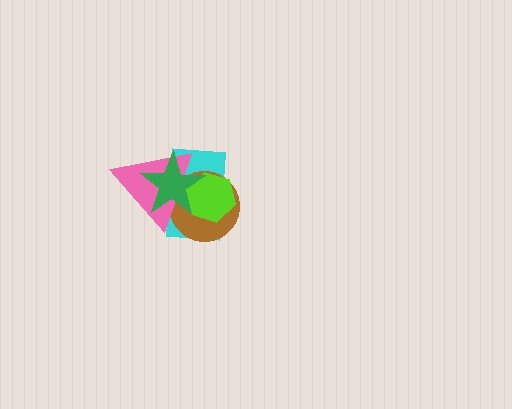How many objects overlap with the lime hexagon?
4 objects overlap with the lime hexagon.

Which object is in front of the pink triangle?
The green star is in front of the pink triangle.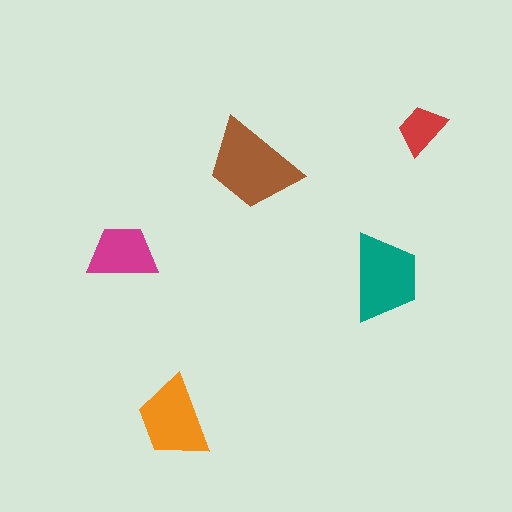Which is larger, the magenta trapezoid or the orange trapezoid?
The orange one.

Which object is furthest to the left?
The magenta trapezoid is leftmost.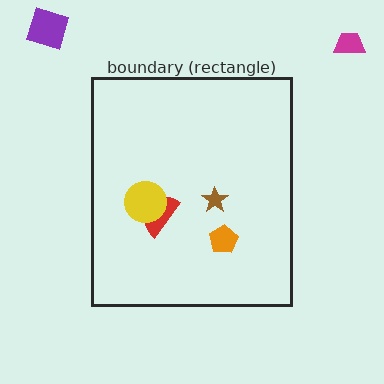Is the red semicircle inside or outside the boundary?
Inside.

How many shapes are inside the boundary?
4 inside, 2 outside.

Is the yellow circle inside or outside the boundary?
Inside.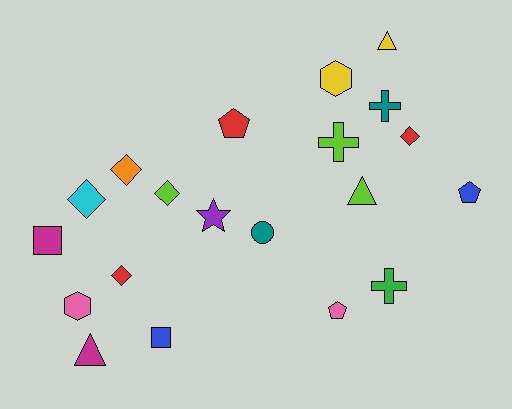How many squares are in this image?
There are 2 squares.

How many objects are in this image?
There are 20 objects.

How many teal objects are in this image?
There are 2 teal objects.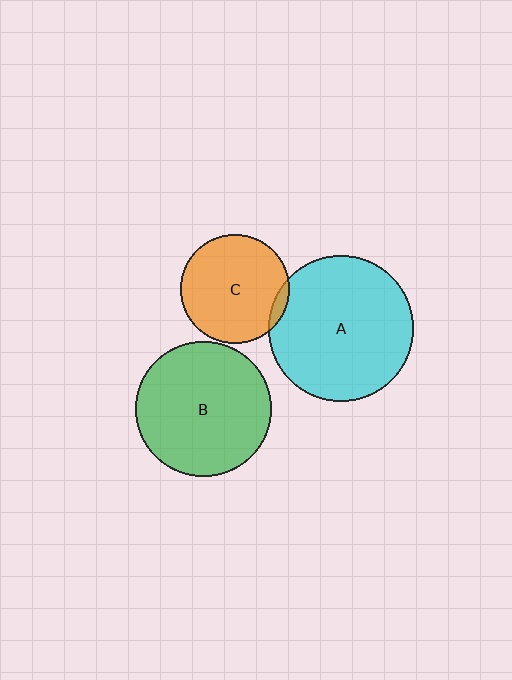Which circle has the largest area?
Circle A (cyan).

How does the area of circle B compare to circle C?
Approximately 1.5 times.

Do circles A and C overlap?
Yes.